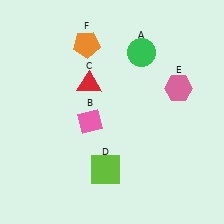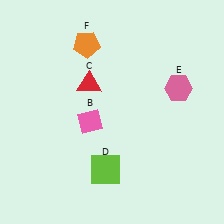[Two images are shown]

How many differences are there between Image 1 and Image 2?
There is 1 difference between the two images.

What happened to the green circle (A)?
The green circle (A) was removed in Image 2. It was in the top-right area of Image 1.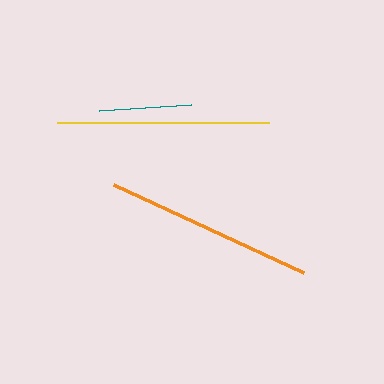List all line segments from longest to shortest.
From longest to shortest: yellow, orange, teal.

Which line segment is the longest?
The yellow line is the longest at approximately 213 pixels.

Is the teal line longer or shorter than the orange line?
The orange line is longer than the teal line.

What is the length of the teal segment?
The teal segment is approximately 92 pixels long.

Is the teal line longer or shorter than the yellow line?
The yellow line is longer than the teal line.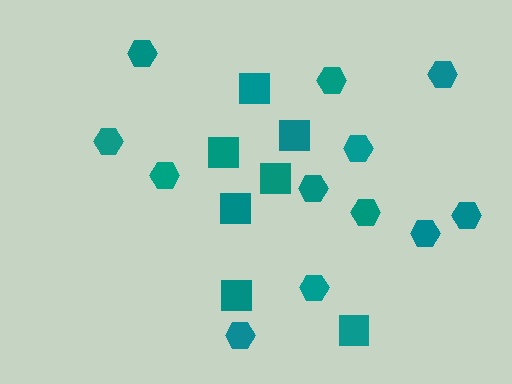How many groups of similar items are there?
There are 2 groups: one group of hexagons (12) and one group of squares (7).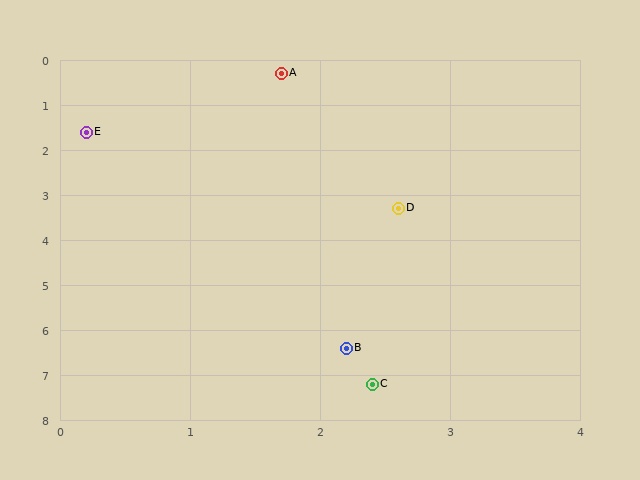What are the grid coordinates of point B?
Point B is at approximately (2.2, 6.4).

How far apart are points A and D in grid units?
Points A and D are about 3.1 grid units apart.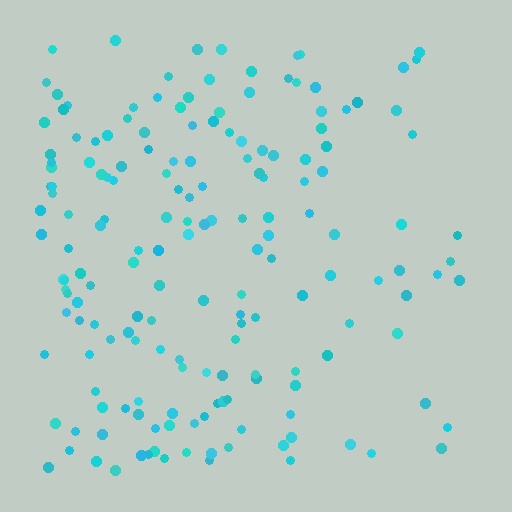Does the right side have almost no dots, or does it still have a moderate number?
Still a moderate number, just noticeably fewer than the left.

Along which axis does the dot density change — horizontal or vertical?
Horizontal.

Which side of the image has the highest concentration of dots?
The left.